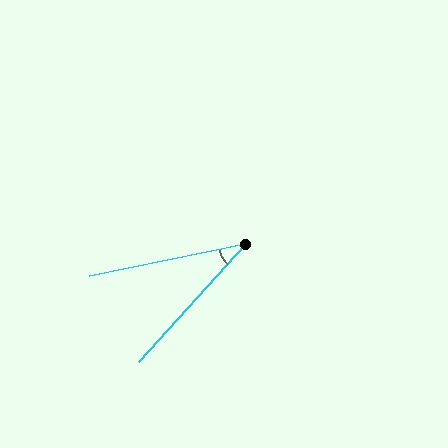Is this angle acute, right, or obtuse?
It is acute.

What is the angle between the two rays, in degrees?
Approximately 36 degrees.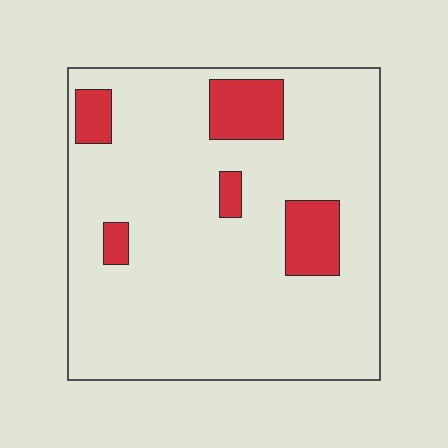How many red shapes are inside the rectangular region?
5.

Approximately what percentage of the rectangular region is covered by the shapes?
Approximately 15%.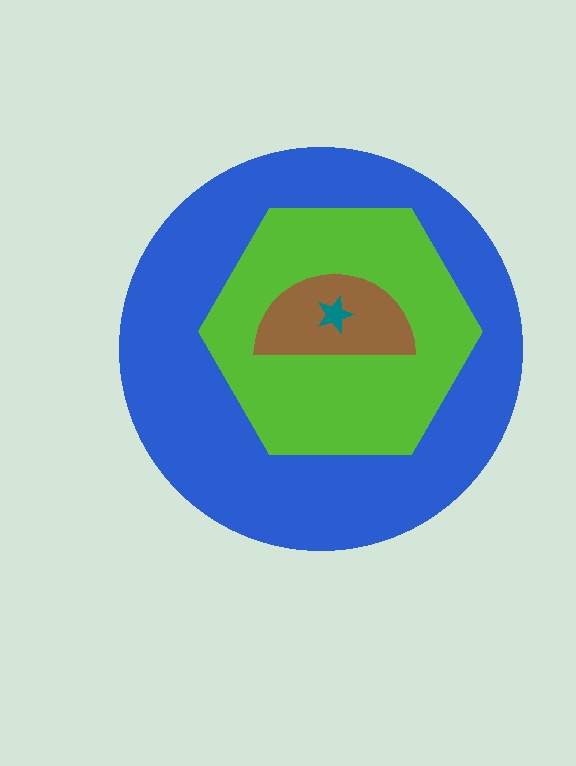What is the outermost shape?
The blue circle.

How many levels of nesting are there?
4.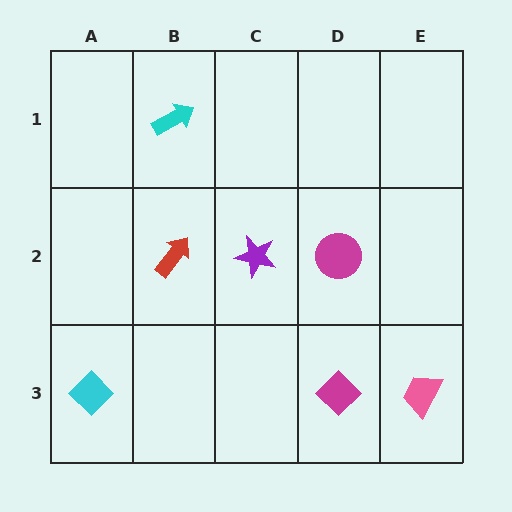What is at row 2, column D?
A magenta circle.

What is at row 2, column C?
A purple star.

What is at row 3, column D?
A magenta diamond.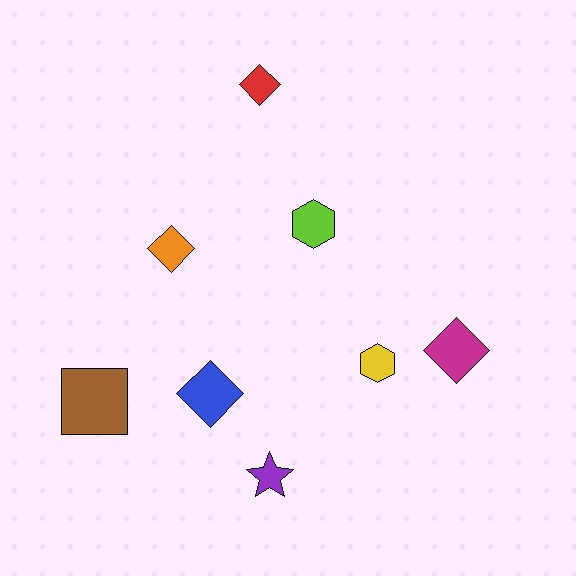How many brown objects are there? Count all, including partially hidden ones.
There is 1 brown object.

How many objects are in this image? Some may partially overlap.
There are 8 objects.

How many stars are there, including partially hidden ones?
There is 1 star.